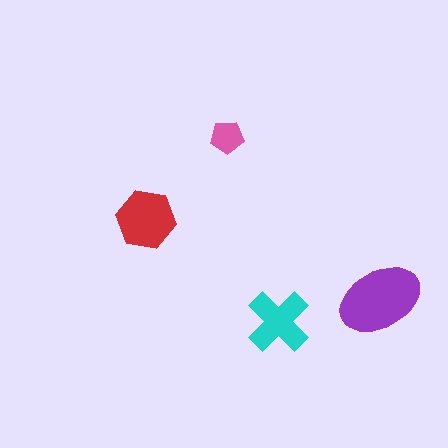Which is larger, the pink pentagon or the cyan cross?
The cyan cross.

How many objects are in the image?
There are 4 objects in the image.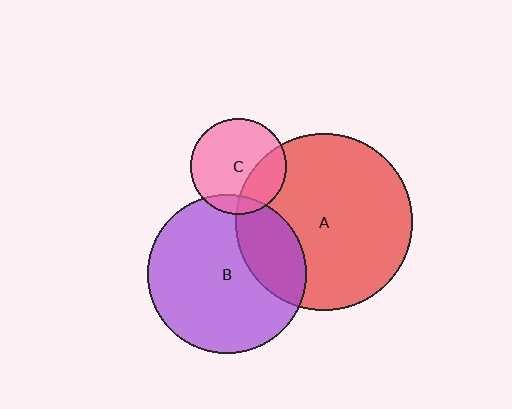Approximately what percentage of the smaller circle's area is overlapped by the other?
Approximately 25%.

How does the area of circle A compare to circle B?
Approximately 1.2 times.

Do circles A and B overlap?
Yes.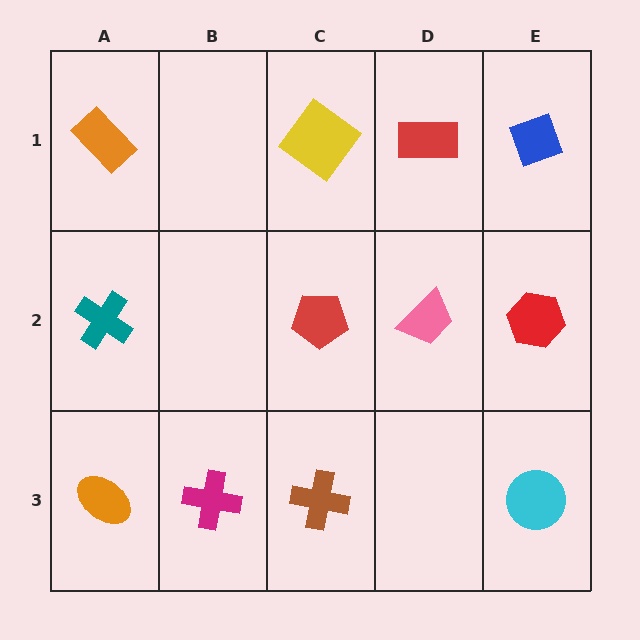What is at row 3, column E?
A cyan circle.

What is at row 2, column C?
A red pentagon.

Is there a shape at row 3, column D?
No, that cell is empty.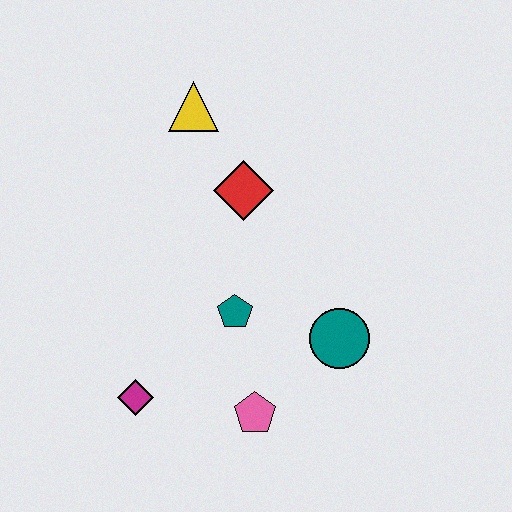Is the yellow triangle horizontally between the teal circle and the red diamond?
No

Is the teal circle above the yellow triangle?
No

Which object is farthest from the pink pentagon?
The yellow triangle is farthest from the pink pentagon.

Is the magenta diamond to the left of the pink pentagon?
Yes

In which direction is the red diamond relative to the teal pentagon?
The red diamond is above the teal pentagon.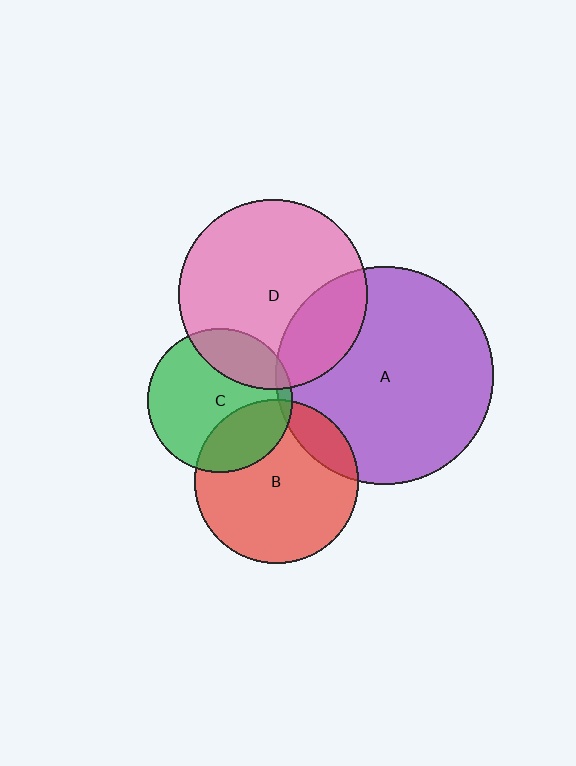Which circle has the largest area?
Circle A (purple).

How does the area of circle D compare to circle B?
Approximately 1.3 times.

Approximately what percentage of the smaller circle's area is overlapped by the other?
Approximately 25%.